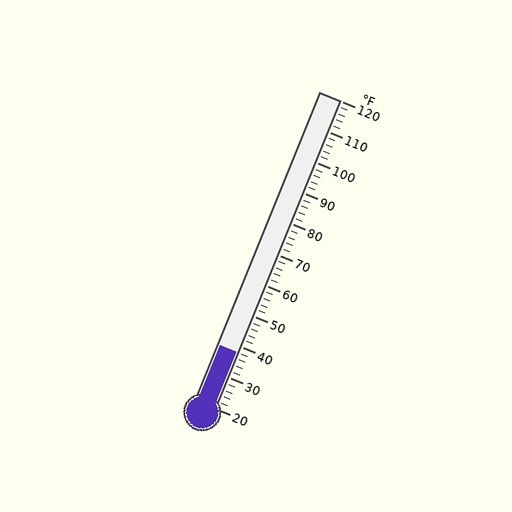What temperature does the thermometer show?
The thermometer shows approximately 38°F.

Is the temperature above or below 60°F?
The temperature is below 60°F.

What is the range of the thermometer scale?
The thermometer scale ranges from 20°F to 120°F.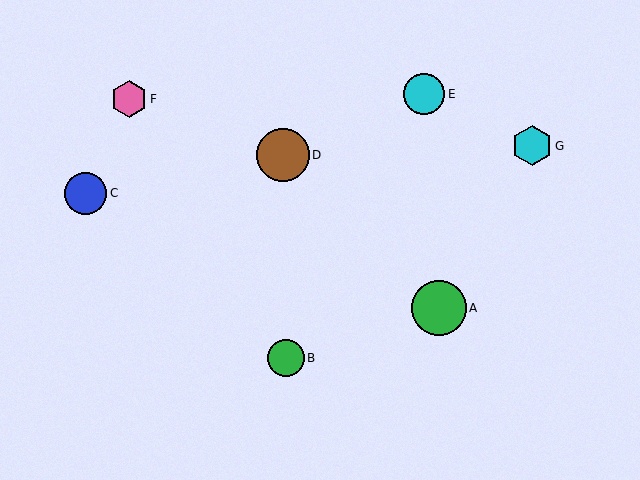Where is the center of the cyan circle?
The center of the cyan circle is at (424, 94).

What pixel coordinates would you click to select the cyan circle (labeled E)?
Click at (424, 94) to select the cyan circle E.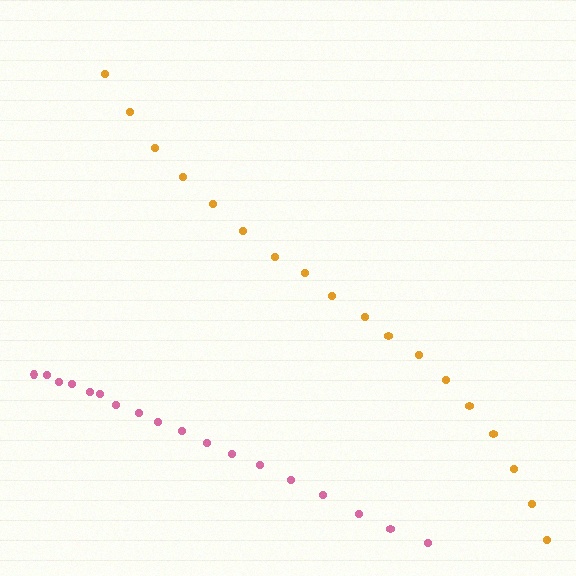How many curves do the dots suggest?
There are 2 distinct paths.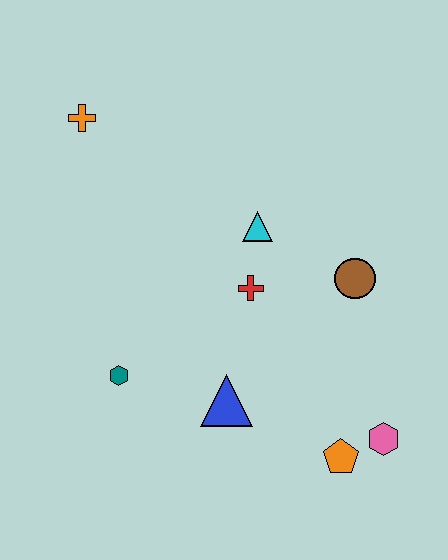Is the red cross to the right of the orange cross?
Yes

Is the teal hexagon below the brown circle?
Yes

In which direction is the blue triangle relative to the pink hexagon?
The blue triangle is to the left of the pink hexagon.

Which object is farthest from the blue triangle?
The orange cross is farthest from the blue triangle.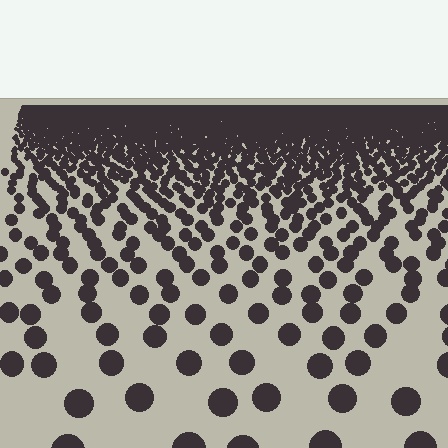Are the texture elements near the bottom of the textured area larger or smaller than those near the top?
Larger. Near the bottom, elements are closer to the viewer and appear at a bigger on-screen size.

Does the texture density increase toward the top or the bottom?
Density increases toward the top.